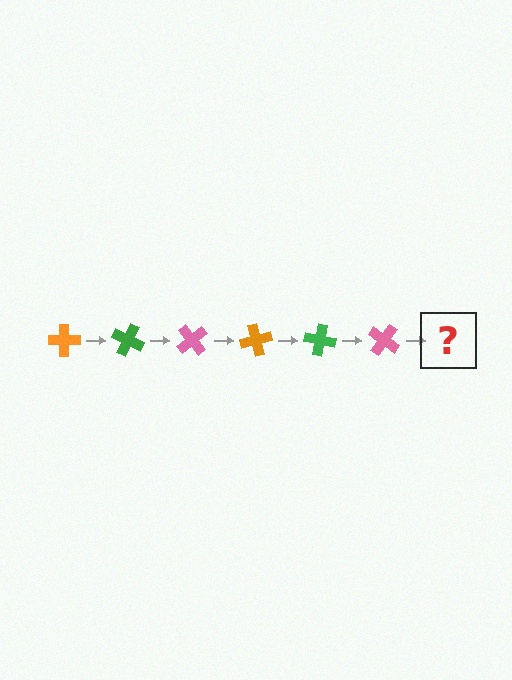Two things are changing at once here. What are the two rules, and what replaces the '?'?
The two rules are that it rotates 25 degrees each step and the color cycles through orange, green, and pink. The '?' should be an orange cross, rotated 150 degrees from the start.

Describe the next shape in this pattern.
It should be an orange cross, rotated 150 degrees from the start.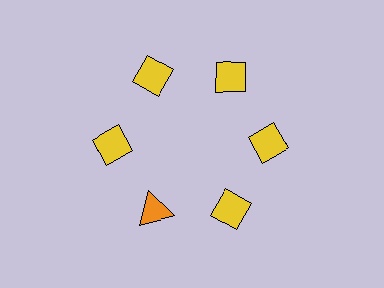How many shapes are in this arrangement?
There are 6 shapes arranged in a ring pattern.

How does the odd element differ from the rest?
It differs in both color (orange instead of yellow) and shape (triangle instead of diamond).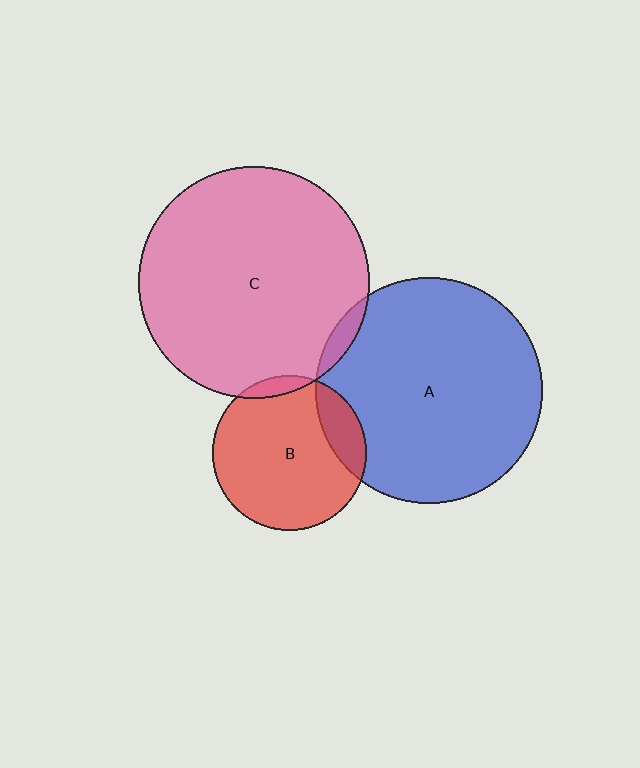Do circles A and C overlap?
Yes.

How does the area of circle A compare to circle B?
Approximately 2.1 times.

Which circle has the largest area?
Circle C (pink).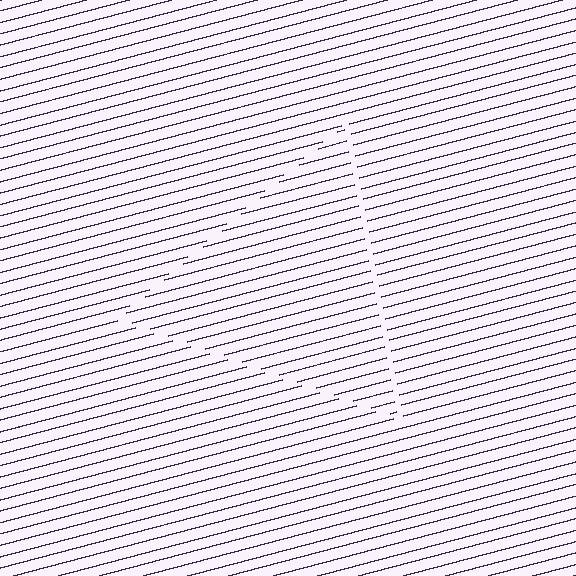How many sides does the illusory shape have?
3 sides — the line-ends trace a triangle.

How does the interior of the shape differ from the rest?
The interior of the shape contains the same grating, shifted by half a period — the contour is defined by the phase discontinuity where line-ends from the inner and outer gratings abut.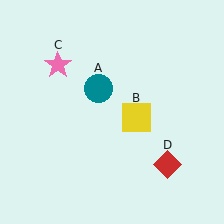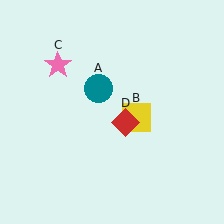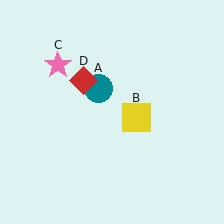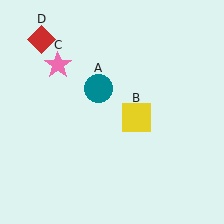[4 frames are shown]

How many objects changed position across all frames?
1 object changed position: red diamond (object D).